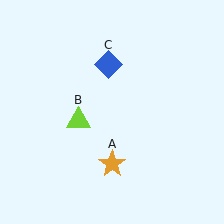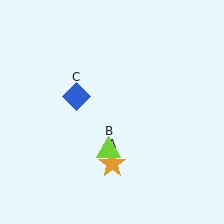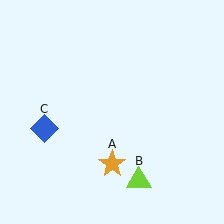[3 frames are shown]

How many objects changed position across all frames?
2 objects changed position: lime triangle (object B), blue diamond (object C).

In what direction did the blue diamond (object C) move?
The blue diamond (object C) moved down and to the left.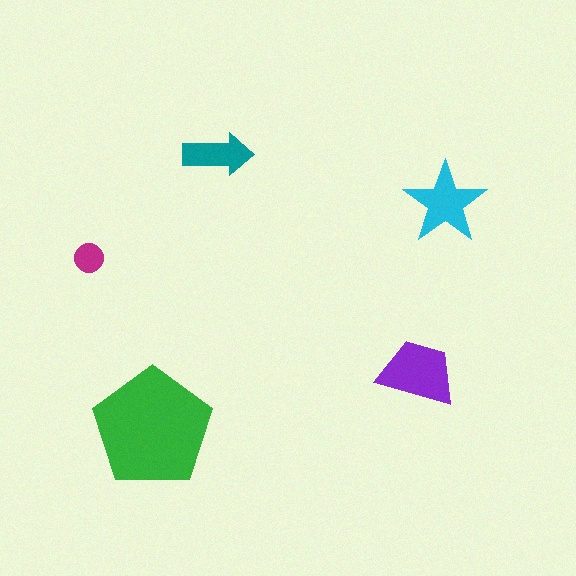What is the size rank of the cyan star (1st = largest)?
3rd.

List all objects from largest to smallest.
The green pentagon, the purple trapezoid, the cyan star, the teal arrow, the magenta circle.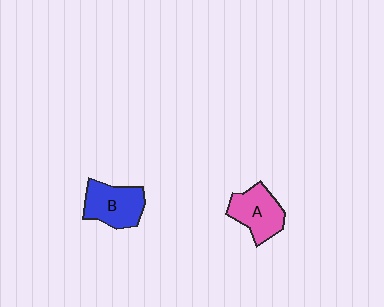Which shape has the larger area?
Shape B (blue).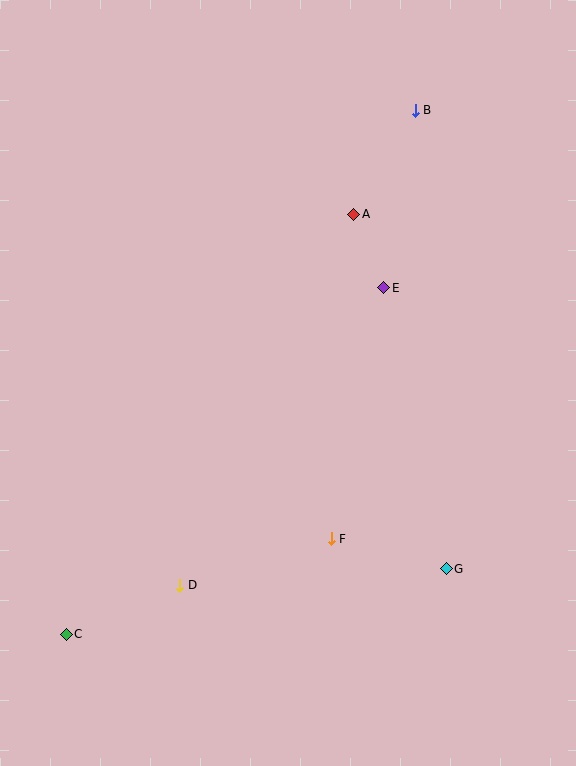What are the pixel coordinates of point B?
Point B is at (415, 110).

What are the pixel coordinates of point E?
Point E is at (384, 288).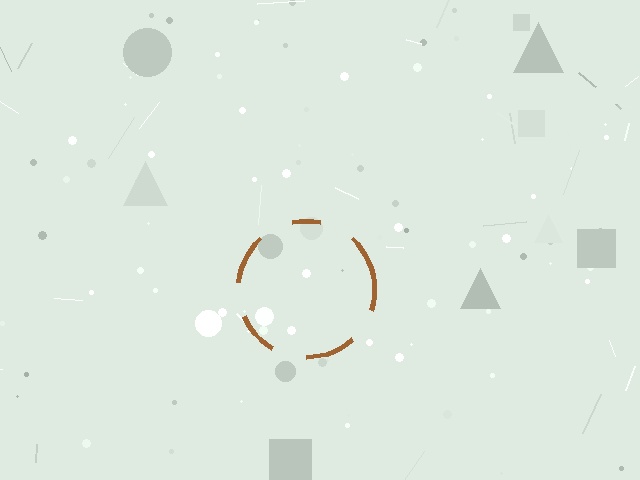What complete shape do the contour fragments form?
The contour fragments form a circle.